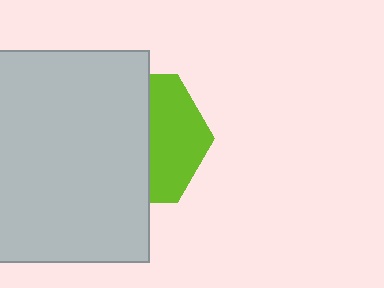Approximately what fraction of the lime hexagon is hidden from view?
Roughly 58% of the lime hexagon is hidden behind the light gray square.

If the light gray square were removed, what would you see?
You would see the complete lime hexagon.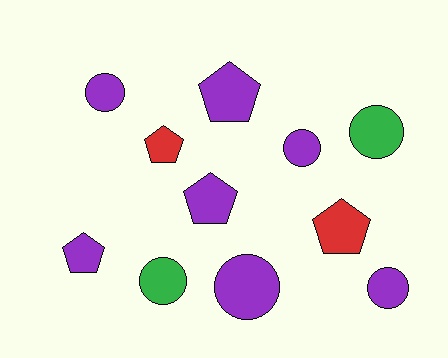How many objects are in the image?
There are 11 objects.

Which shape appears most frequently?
Circle, with 6 objects.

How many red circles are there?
There are no red circles.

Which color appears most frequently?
Purple, with 7 objects.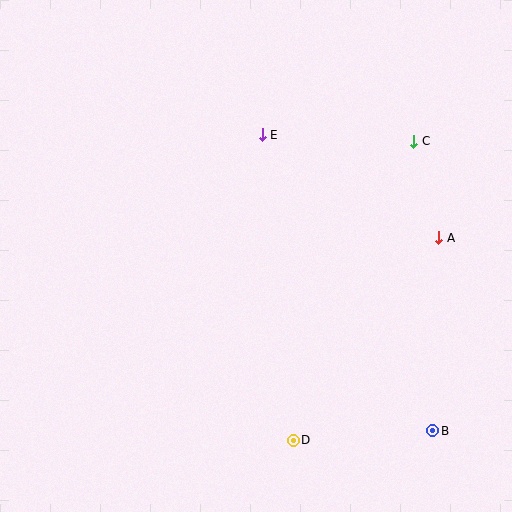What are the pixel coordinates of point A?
Point A is at (439, 238).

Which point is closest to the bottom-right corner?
Point B is closest to the bottom-right corner.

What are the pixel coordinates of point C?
Point C is at (414, 141).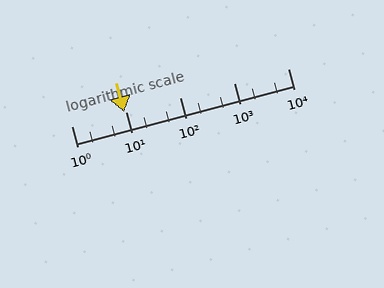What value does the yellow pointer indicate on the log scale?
The pointer indicates approximately 9.4.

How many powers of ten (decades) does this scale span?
The scale spans 4 decades, from 1 to 10000.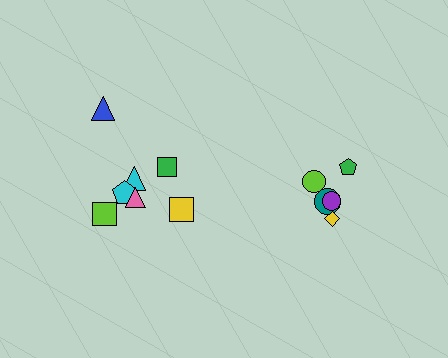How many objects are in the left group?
There are 7 objects.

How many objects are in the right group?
There are 5 objects.